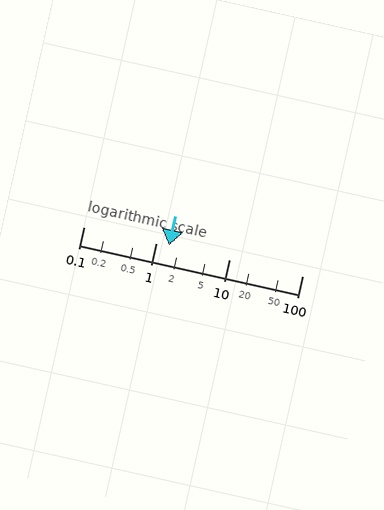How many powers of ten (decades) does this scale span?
The scale spans 3 decades, from 0.1 to 100.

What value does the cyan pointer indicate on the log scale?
The pointer indicates approximately 1.5.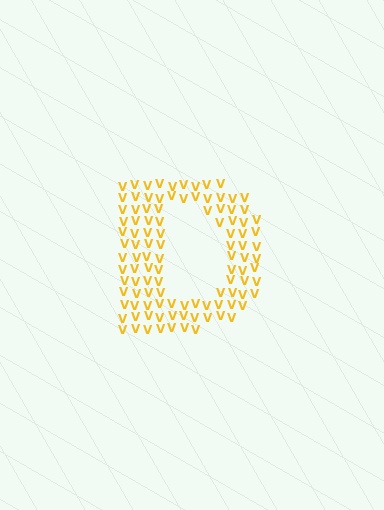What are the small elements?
The small elements are letter V's.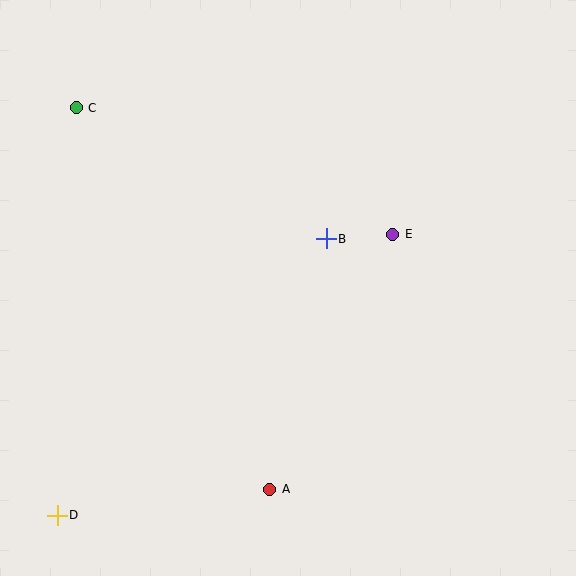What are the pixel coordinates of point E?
Point E is at (393, 234).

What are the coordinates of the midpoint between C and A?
The midpoint between C and A is at (173, 298).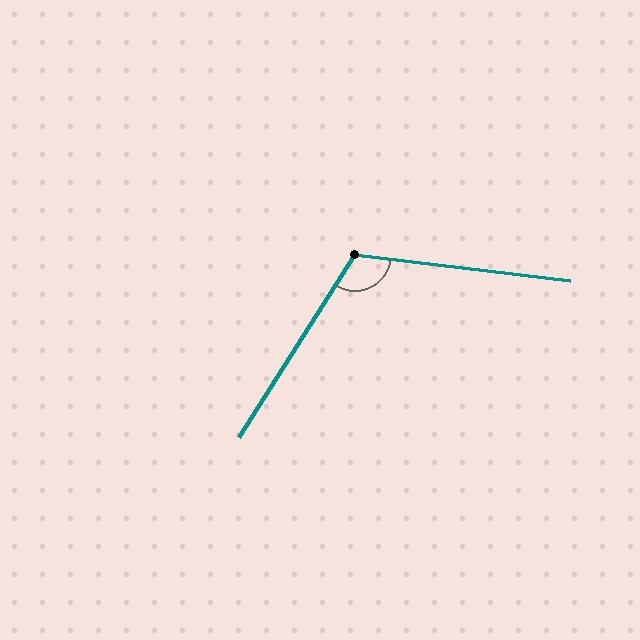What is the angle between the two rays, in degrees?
Approximately 115 degrees.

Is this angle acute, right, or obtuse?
It is obtuse.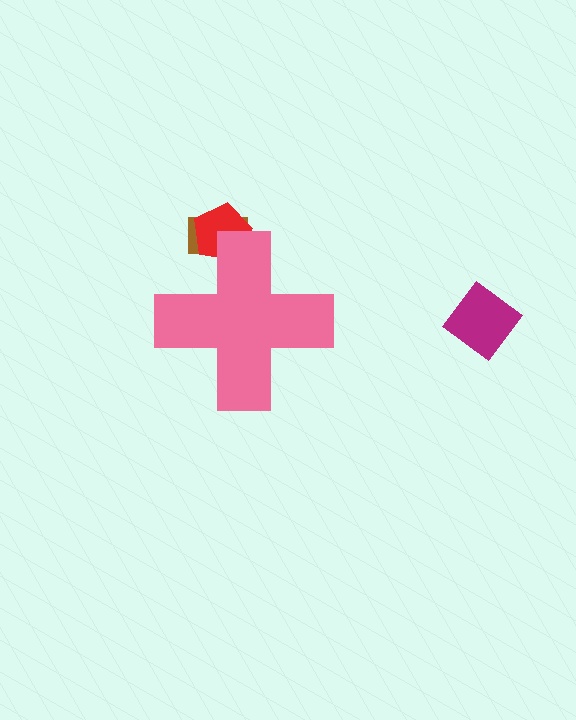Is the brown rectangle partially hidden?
Yes, the brown rectangle is partially hidden behind the pink cross.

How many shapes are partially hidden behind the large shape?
2 shapes are partially hidden.